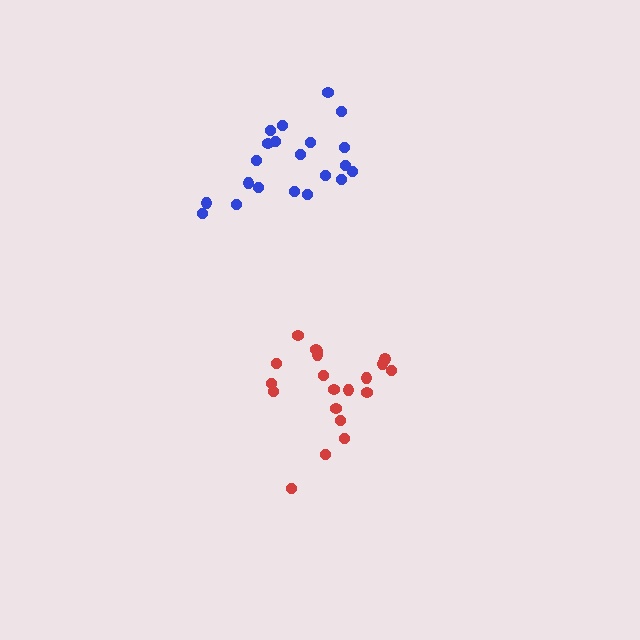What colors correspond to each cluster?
The clusters are colored: red, blue.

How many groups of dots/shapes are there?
There are 2 groups.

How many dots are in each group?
Group 1: 20 dots, Group 2: 21 dots (41 total).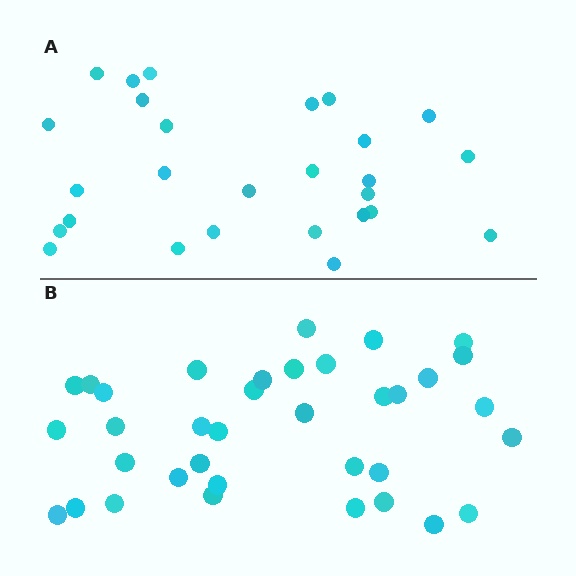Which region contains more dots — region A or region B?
Region B (the bottom region) has more dots.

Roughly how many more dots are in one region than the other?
Region B has roughly 8 or so more dots than region A.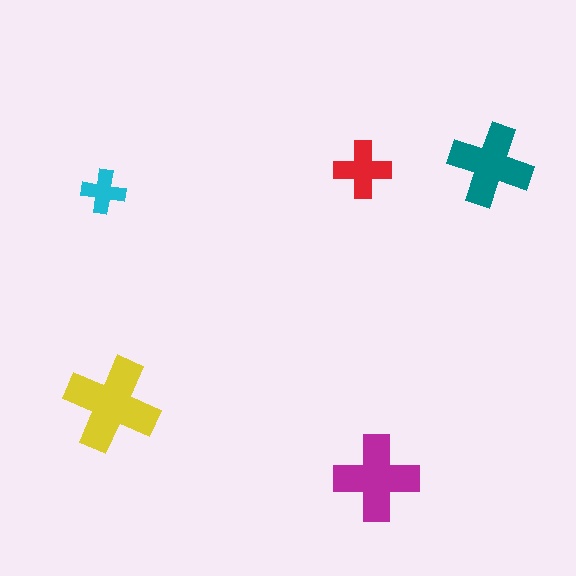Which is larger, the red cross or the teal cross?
The teal one.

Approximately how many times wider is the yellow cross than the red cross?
About 1.5 times wider.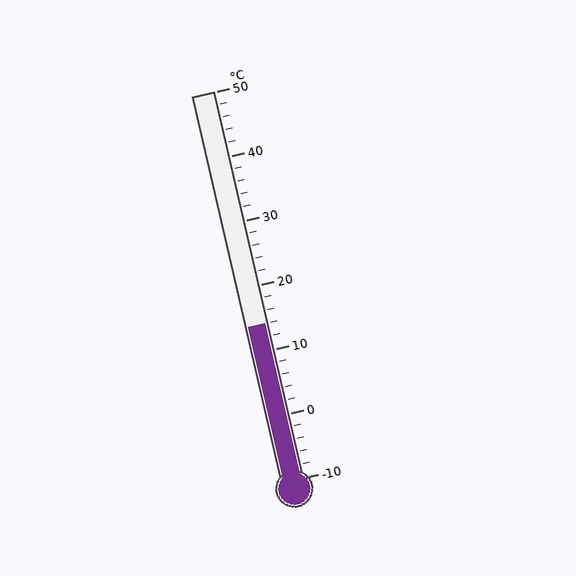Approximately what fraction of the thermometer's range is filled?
The thermometer is filled to approximately 40% of its range.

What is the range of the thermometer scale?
The thermometer scale ranges from -10°C to 50°C.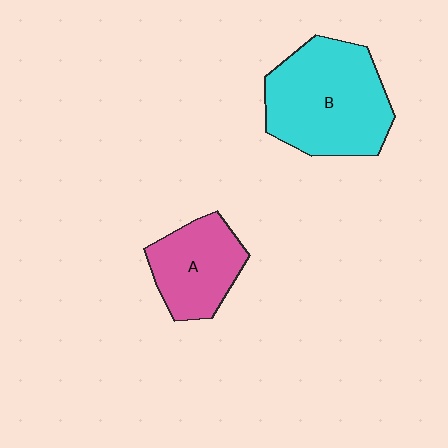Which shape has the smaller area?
Shape A (pink).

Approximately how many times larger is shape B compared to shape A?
Approximately 1.7 times.